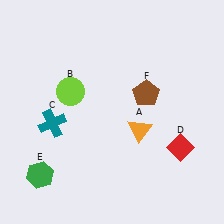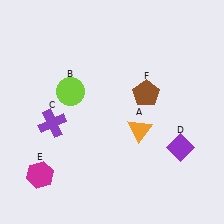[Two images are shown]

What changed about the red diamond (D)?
In Image 1, D is red. In Image 2, it changed to purple.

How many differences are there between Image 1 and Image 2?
There are 3 differences between the two images.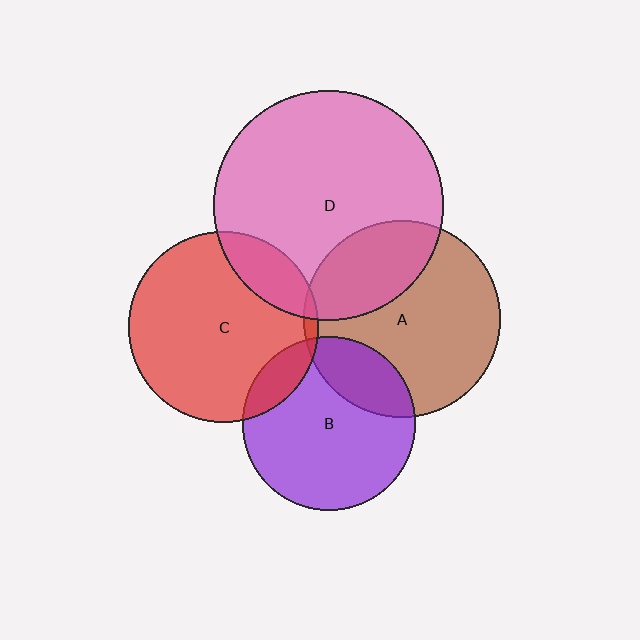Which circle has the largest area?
Circle D (pink).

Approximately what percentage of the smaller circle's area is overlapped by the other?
Approximately 5%.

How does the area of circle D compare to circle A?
Approximately 1.4 times.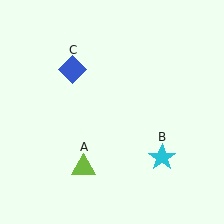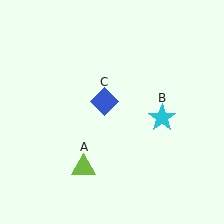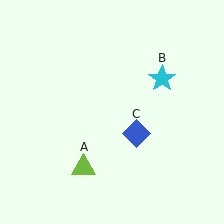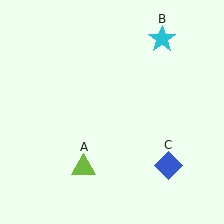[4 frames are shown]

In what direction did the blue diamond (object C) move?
The blue diamond (object C) moved down and to the right.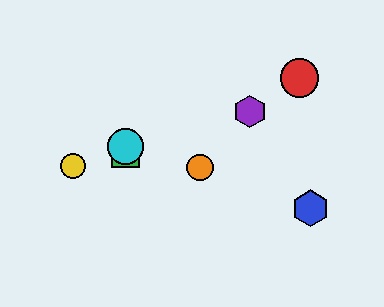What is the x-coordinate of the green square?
The green square is at x≈126.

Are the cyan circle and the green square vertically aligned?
Yes, both are at x≈126.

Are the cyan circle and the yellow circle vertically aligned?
No, the cyan circle is at x≈126 and the yellow circle is at x≈73.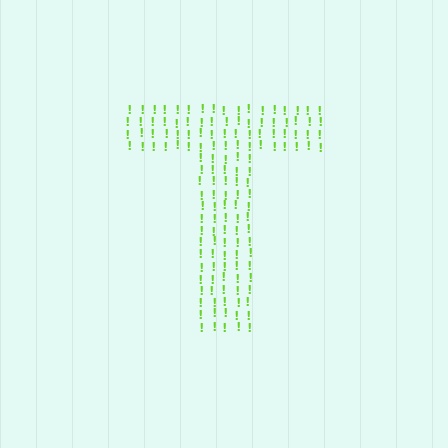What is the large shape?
The large shape is the letter T.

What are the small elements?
The small elements are exclamation marks.